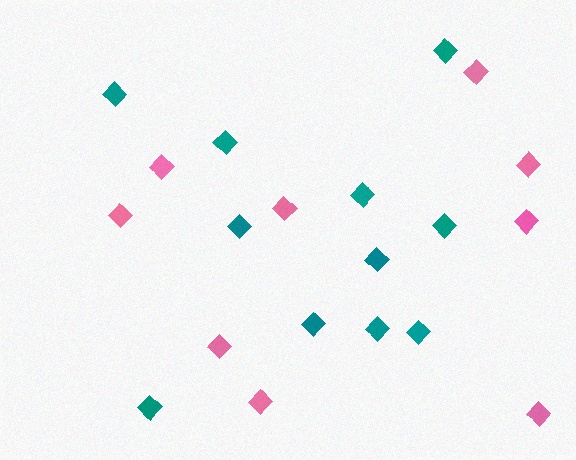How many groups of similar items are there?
There are 2 groups: one group of pink diamonds (9) and one group of teal diamonds (11).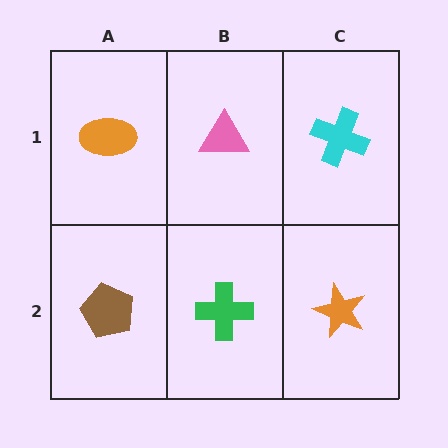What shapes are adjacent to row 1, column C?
An orange star (row 2, column C), a pink triangle (row 1, column B).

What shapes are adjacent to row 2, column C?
A cyan cross (row 1, column C), a green cross (row 2, column B).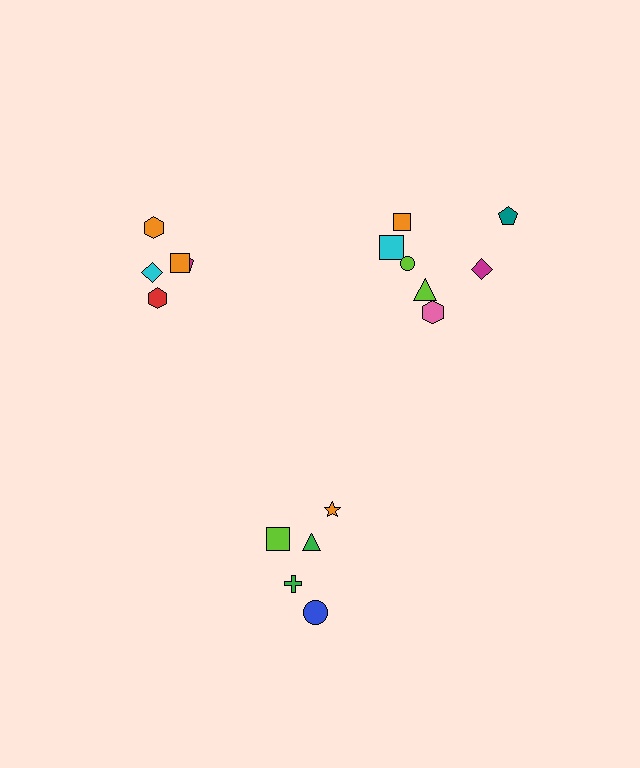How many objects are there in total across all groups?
There are 17 objects.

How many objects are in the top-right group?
There are 7 objects.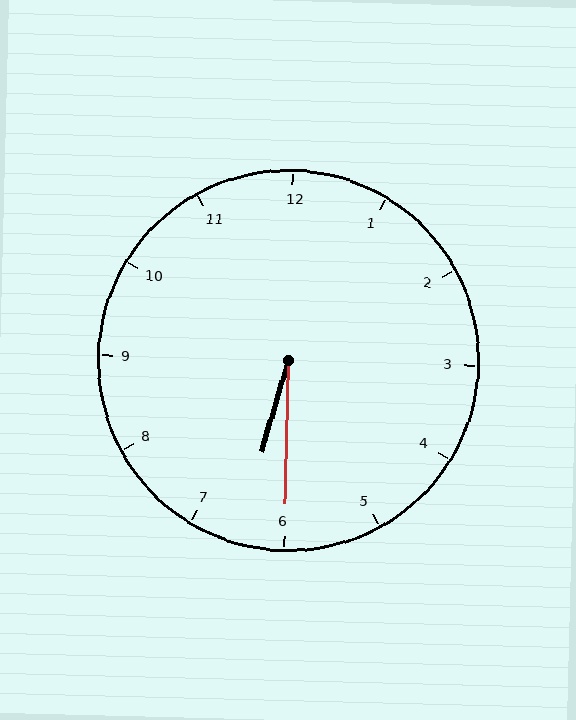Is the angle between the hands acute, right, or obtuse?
It is acute.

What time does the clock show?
6:30.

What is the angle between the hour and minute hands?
Approximately 15 degrees.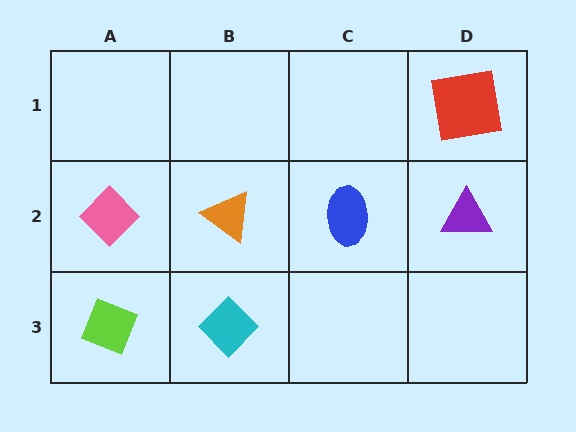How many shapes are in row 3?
2 shapes.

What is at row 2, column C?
A blue ellipse.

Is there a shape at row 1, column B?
No, that cell is empty.